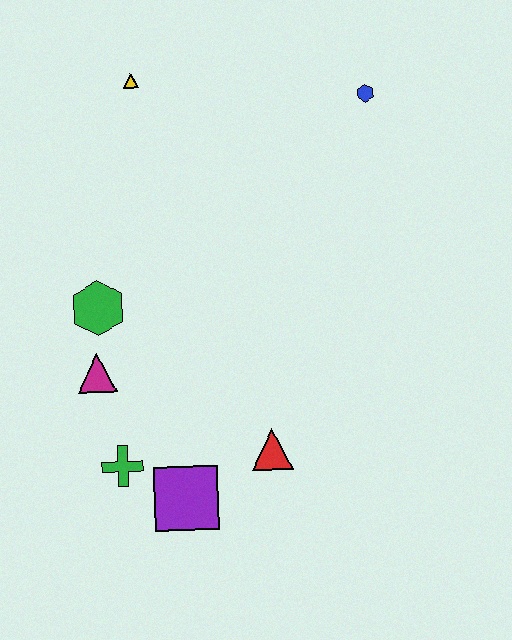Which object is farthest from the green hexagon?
The blue hexagon is farthest from the green hexagon.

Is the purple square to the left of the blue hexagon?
Yes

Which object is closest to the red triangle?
The purple square is closest to the red triangle.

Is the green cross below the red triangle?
Yes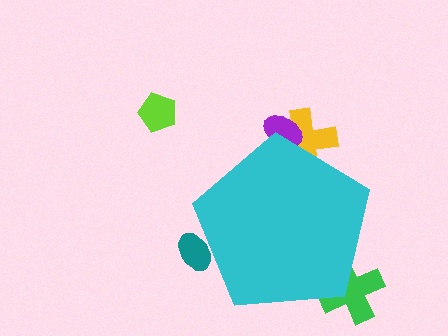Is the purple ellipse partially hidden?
Yes, the purple ellipse is partially hidden behind the cyan pentagon.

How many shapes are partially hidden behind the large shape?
4 shapes are partially hidden.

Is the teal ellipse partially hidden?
Yes, the teal ellipse is partially hidden behind the cyan pentagon.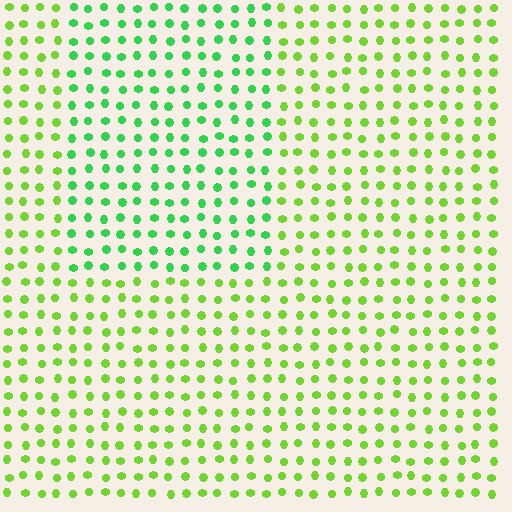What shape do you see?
I see a rectangle.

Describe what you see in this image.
The image is filled with small lime elements in a uniform arrangement. A rectangle-shaped region is visible where the elements are tinted to a slightly different hue, forming a subtle color boundary.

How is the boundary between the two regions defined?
The boundary is defined purely by a slight shift in hue (about 34 degrees). Spacing, size, and orientation are identical on both sides.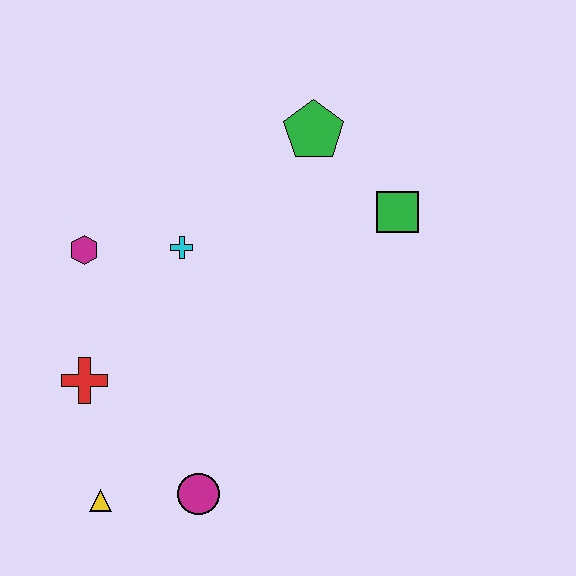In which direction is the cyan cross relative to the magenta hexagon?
The cyan cross is to the right of the magenta hexagon.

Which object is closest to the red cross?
The yellow triangle is closest to the red cross.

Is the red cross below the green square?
Yes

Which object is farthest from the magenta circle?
The green pentagon is farthest from the magenta circle.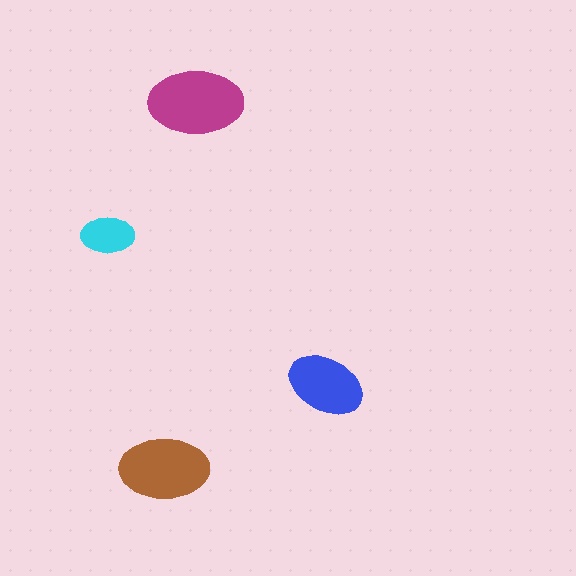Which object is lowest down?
The brown ellipse is bottommost.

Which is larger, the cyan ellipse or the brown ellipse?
The brown one.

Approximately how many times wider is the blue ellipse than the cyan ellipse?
About 1.5 times wider.